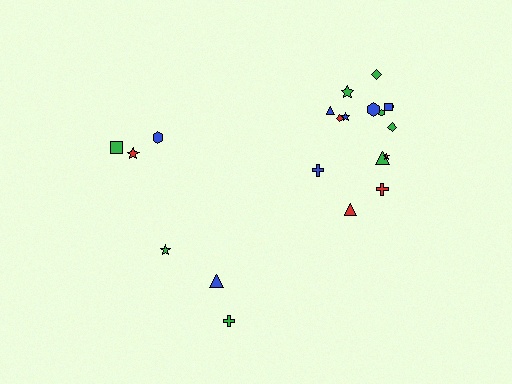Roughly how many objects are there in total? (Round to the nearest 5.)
Roughly 20 objects in total.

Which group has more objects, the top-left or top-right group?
The top-right group.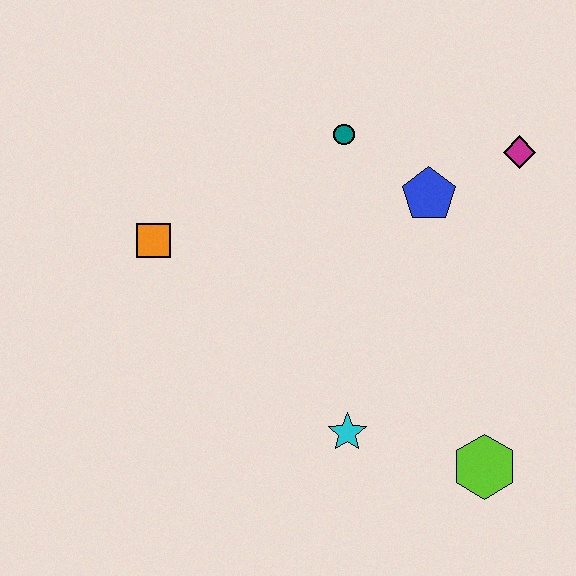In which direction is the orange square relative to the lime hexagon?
The orange square is to the left of the lime hexagon.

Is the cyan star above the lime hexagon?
Yes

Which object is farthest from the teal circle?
The lime hexagon is farthest from the teal circle.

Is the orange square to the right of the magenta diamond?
No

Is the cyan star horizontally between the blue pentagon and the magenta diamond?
No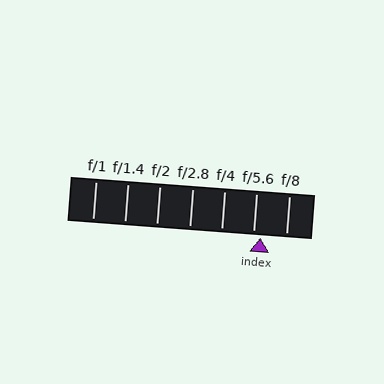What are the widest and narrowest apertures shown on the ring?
The widest aperture shown is f/1 and the narrowest is f/8.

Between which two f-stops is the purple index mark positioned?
The index mark is between f/5.6 and f/8.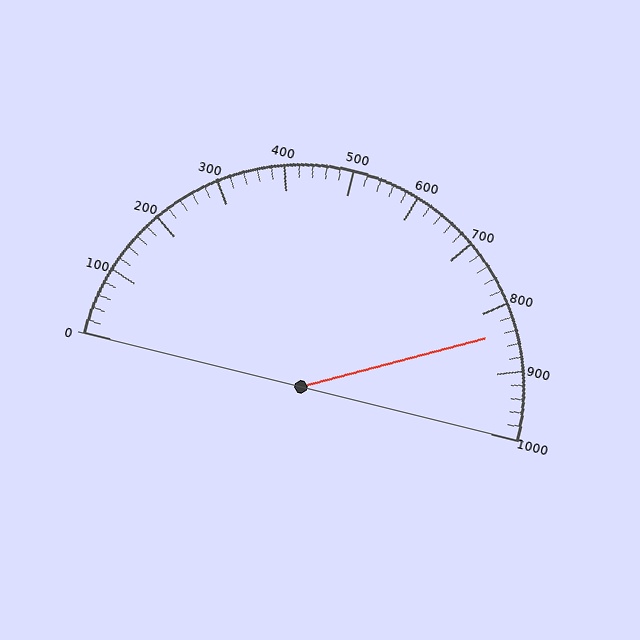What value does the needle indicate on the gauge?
The needle indicates approximately 840.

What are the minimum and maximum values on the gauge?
The gauge ranges from 0 to 1000.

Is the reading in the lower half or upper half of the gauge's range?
The reading is in the upper half of the range (0 to 1000).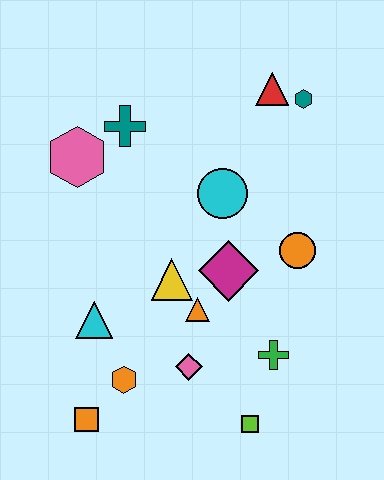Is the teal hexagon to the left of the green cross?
No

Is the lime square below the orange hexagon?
Yes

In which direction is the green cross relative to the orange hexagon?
The green cross is to the right of the orange hexagon.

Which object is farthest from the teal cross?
The lime square is farthest from the teal cross.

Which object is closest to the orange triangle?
The yellow triangle is closest to the orange triangle.